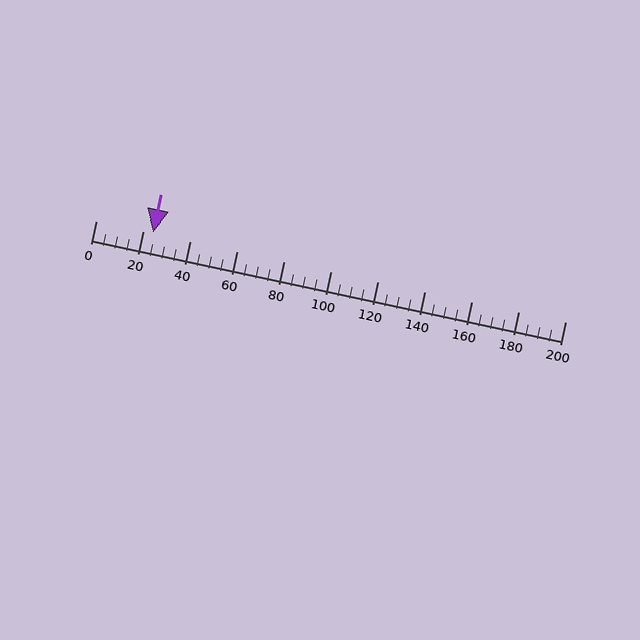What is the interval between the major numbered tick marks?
The major tick marks are spaced 20 units apart.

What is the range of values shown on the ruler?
The ruler shows values from 0 to 200.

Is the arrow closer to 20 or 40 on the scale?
The arrow is closer to 20.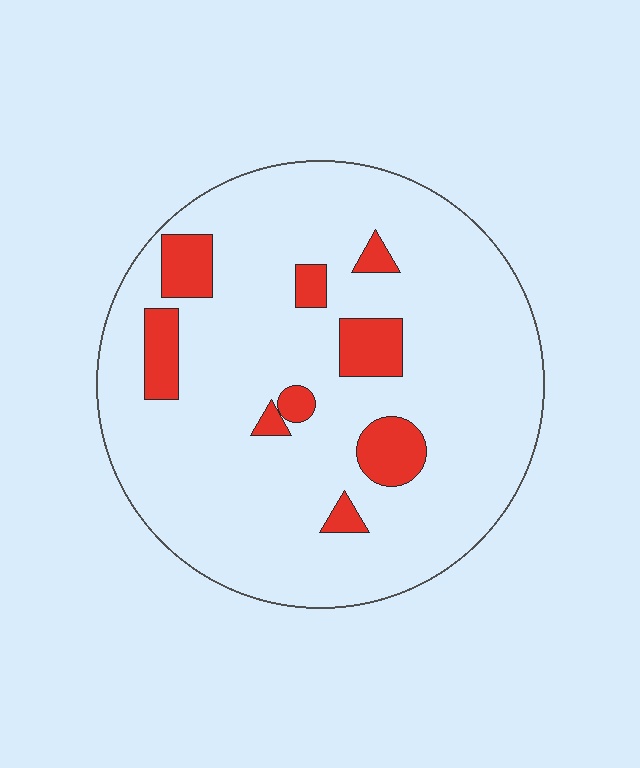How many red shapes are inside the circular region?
9.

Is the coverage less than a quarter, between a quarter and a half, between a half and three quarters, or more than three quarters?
Less than a quarter.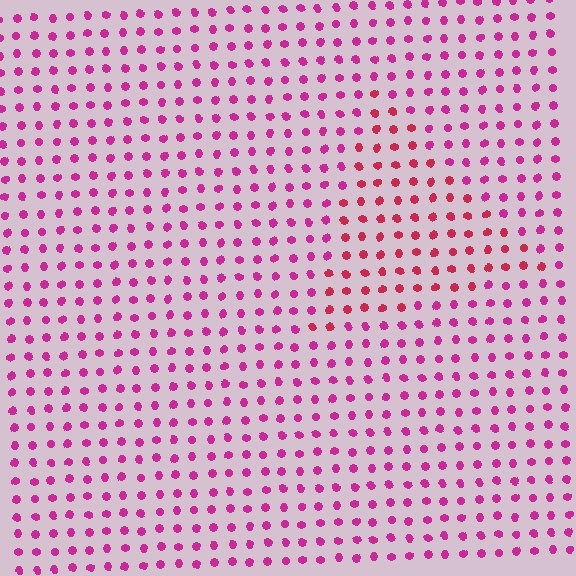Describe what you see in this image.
The image is filled with small magenta elements in a uniform arrangement. A triangle-shaped region is visible where the elements are tinted to a slightly different hue, forming a subtle color boundary.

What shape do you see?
I see a triangle.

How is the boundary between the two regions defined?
The boundary is defined purely by a slight shift in hue (about 27 degrees). Spacing, size, and orientation are identical on both sides.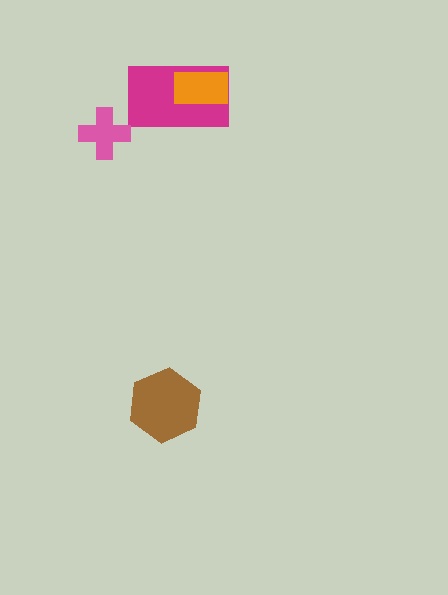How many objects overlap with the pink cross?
0 objects overlap with the pink cross.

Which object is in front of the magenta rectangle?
The orange rectangle is in front of the magenta rectangle.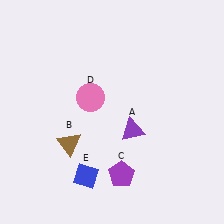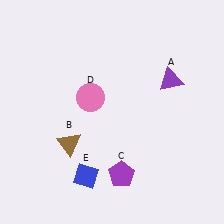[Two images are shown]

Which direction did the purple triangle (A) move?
The purple triangle (A) moved up.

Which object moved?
The purple triangle (A) moved up.